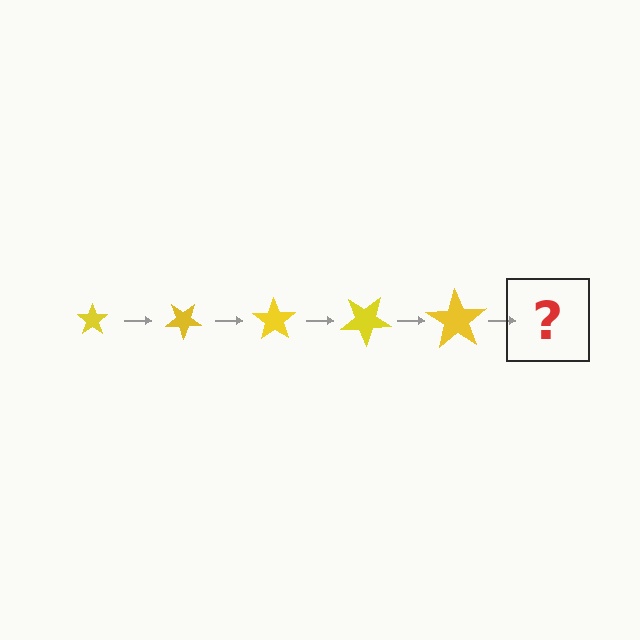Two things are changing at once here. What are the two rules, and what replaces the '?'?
The two rules are that the star grows larger each step and it rotates 35 degrees each step. The '?' should be a star, larger than the previous one and rotated 175 degrees from the start.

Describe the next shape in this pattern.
It should be a star, larger than the previous one and rotated 175 degrees from the start.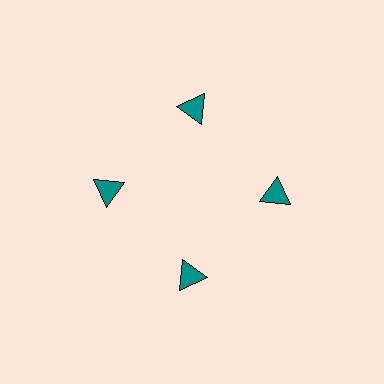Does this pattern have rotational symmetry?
Yes, this pattern has 4-fold rotational symmetry. It looks the same after rotating 90 degrees around the center.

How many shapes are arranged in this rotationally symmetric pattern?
There are 4 shapes, arranged in 4 groups of 1.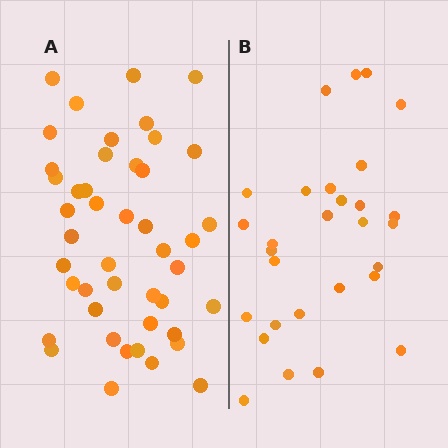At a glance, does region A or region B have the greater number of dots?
Region A (the left region) has more dots.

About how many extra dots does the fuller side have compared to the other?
Region A has approximately 15 more dots than region B.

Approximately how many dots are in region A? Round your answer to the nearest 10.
About 40 dots. (The exact count is 45, which rounds to 40.)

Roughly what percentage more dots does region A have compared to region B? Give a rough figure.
About 55% more.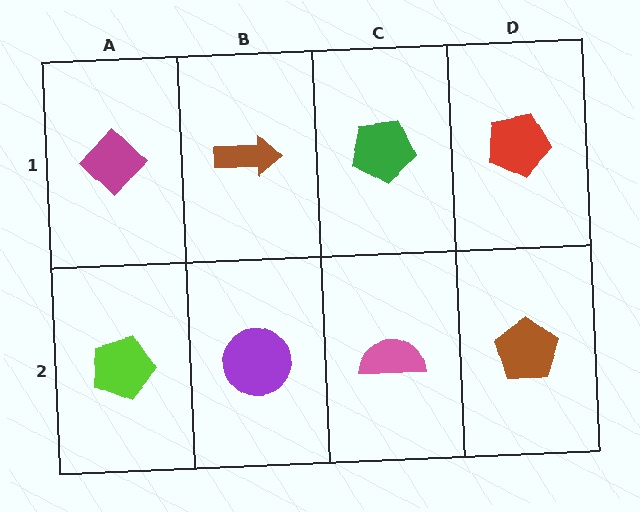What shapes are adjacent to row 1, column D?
A brown pentagon (row 2, column D), a green pentagon (row 1, column C).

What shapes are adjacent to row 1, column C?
A pink semicircle (row 2, column C), a brown arrow (row 1, column B), a red pentagon (row 1, column D).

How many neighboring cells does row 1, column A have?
2.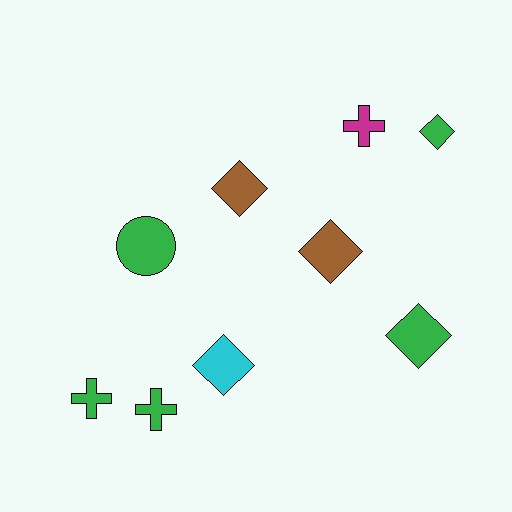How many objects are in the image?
There are 9 objects.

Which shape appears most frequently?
Diamond, with 5 objects.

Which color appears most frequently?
Green, with 5 objects.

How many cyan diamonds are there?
There is 1 cyan diamond.